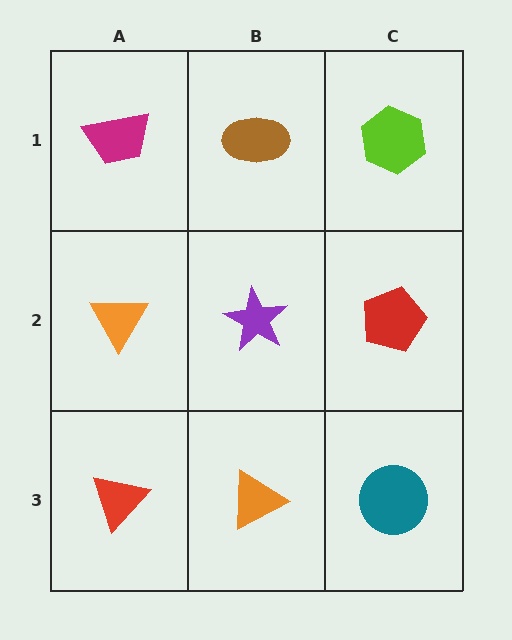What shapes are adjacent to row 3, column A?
An orange triangle (row 2, column A), an orange triangle (row 3, column B).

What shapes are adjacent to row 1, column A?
An orange triangle (row 2, column A), a brown ellipse (row 1, column B).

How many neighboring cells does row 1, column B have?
3.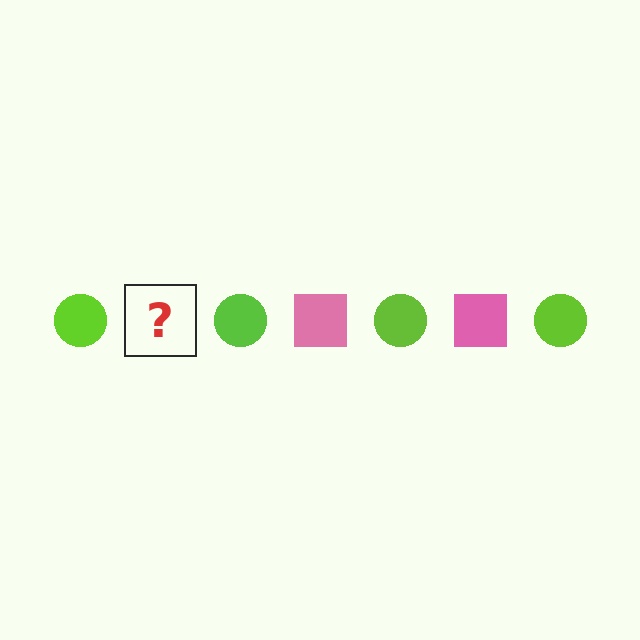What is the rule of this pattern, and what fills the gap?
The rule is that the pattern alternates between lime circle and pink square. The gap should be filled with a pink square.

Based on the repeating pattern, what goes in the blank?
The blank should be a pink square.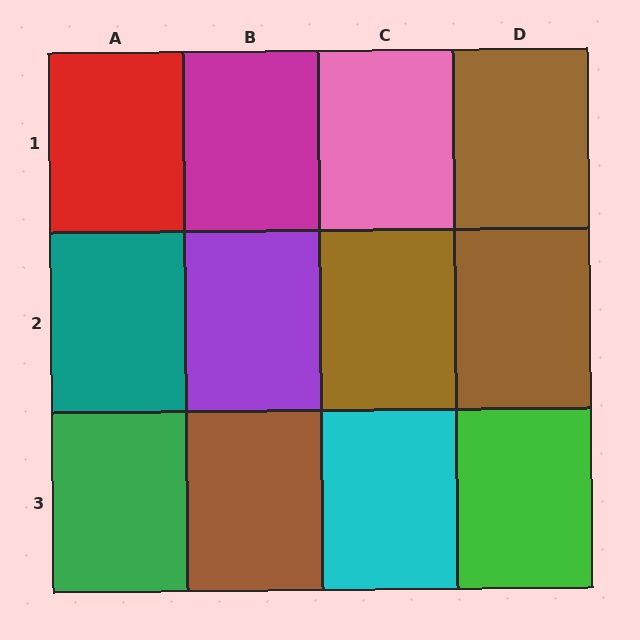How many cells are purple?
1 cell is purple.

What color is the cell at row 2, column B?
Purple.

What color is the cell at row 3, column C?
Cyan.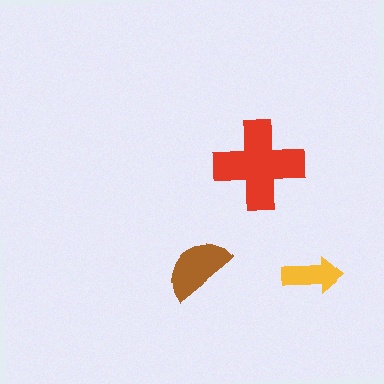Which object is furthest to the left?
The brown semicircle is leftmost.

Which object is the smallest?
The yellow arrow.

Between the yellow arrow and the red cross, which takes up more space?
The red cross.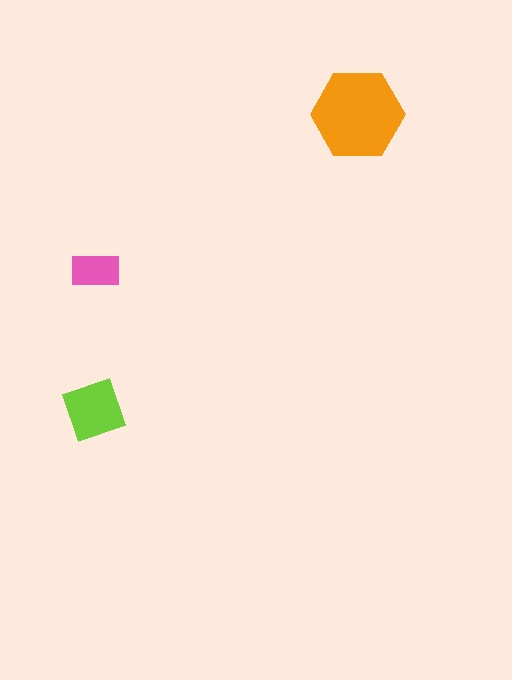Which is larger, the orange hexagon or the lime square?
The orange hexagon.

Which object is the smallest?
The pink rectangle.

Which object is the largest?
The orange hexagon.